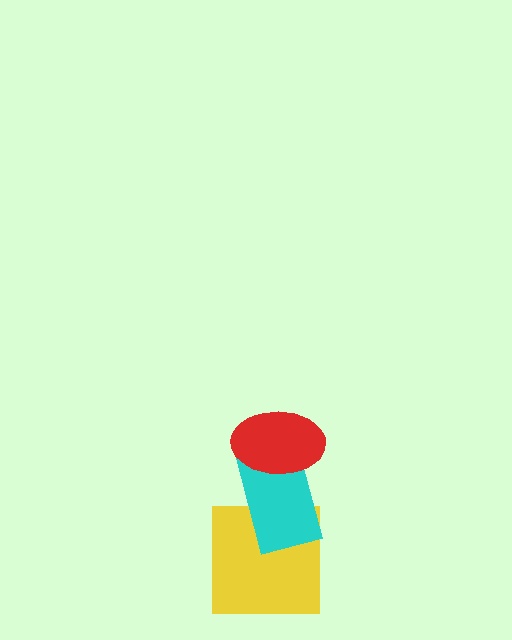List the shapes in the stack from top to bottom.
From top to bottom: the red ellipse, the cyan rectangle, the yellow square.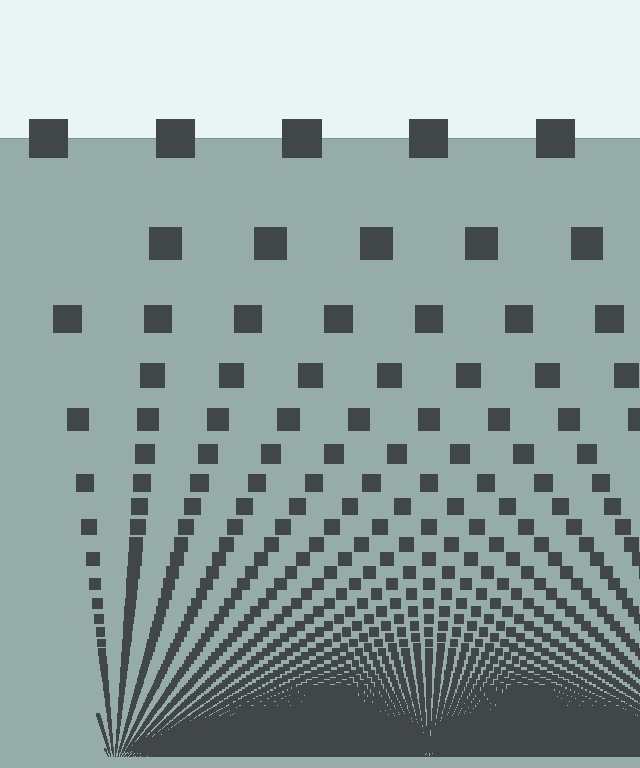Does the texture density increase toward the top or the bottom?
Density increases toward the bottom.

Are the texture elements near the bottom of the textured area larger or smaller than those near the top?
Smaller. The gradient is inverted — elements near the bottom are smaller and denser.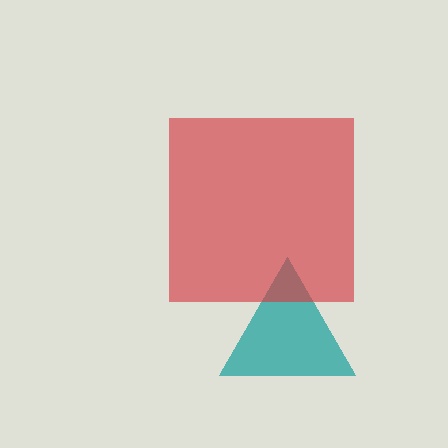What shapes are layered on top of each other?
The layered shapes are: a teal triangle, a red square.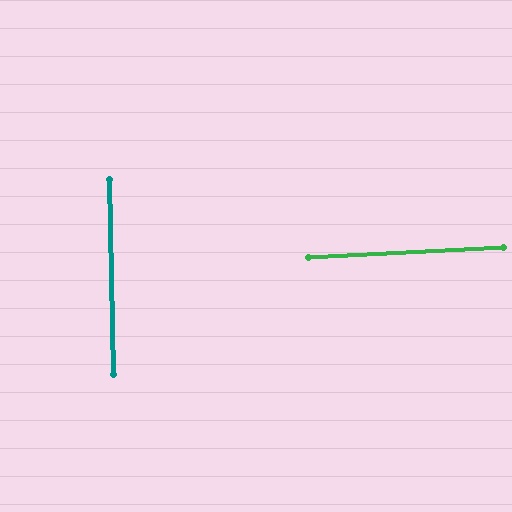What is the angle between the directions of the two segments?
Approximately 88 degrees.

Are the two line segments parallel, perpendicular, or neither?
Perpendicular — they meet at approximately 88°.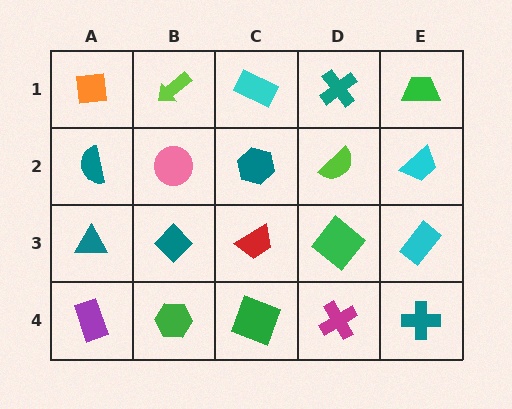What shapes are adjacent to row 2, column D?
A teal cross (row 1, column D), a green diamond (row 3, column D), a teal hexagon (row 2, column C), a cyan trapezoid (row 2, column E).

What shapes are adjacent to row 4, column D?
A green diamond (row 3, column D), a green square (row 4, column C), a teal cross (row 4, column E).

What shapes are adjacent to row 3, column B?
A pink circle (row 2, column B), a green hexagon (row 4, column B), a teal triangle (row 3, column A), a red trapezoid (row 3, column C).